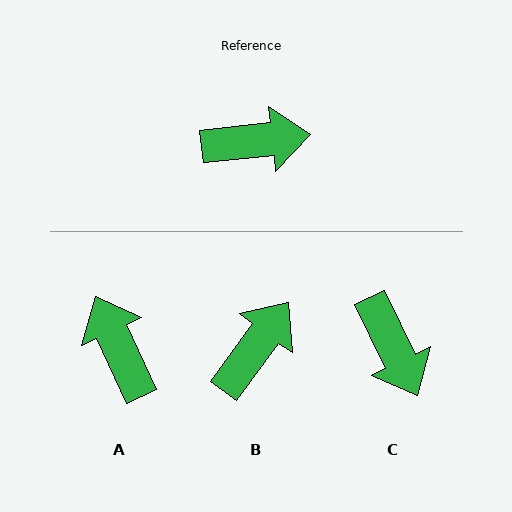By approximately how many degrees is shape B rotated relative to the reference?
Approximately 47 degrees counter-clockwise.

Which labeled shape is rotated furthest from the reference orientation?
A, about 109 degrees away.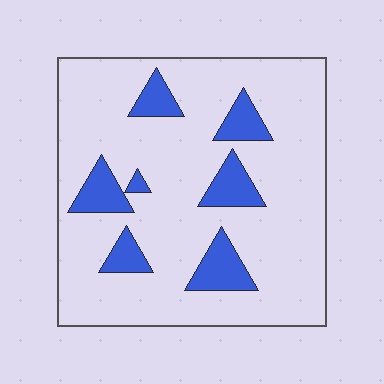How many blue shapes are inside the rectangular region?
7.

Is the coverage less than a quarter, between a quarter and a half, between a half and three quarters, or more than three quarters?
Less than a quarter.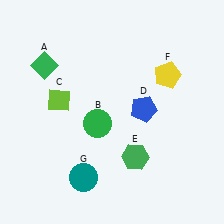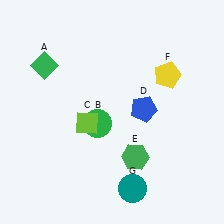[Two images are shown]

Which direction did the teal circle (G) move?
The teal circle (G) moved right.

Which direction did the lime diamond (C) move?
The lime diamond (C) moved right.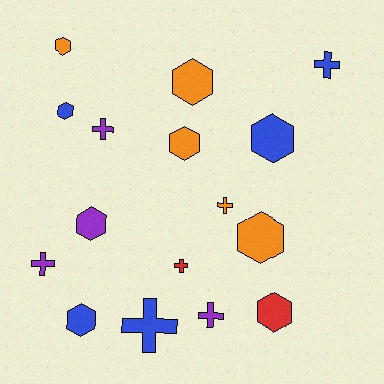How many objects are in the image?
There are 16 objects.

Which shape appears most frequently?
Hexagon, with 9 objects.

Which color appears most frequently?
Orange, with 5 objects.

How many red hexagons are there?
There is 1 red hexagon.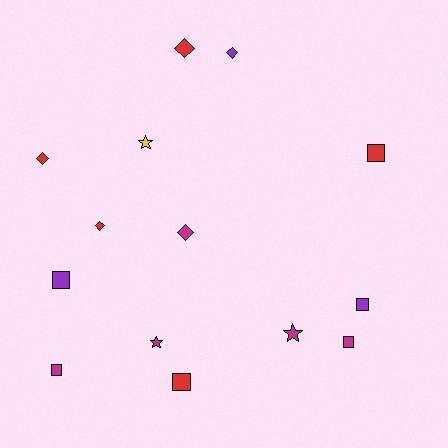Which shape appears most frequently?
Square, with 6 objects.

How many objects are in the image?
There are 14 objects.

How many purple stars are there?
There are no purple stars.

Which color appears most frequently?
Red, with 5 objects.